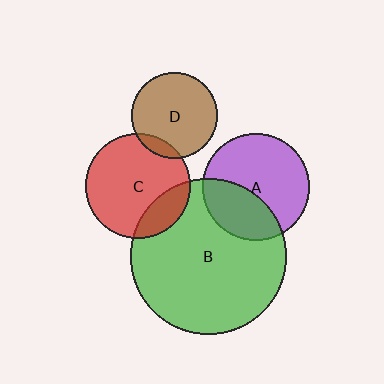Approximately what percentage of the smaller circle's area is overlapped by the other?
Approximately 10%.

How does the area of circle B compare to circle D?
Approximately 3.3 times.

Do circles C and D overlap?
Yes.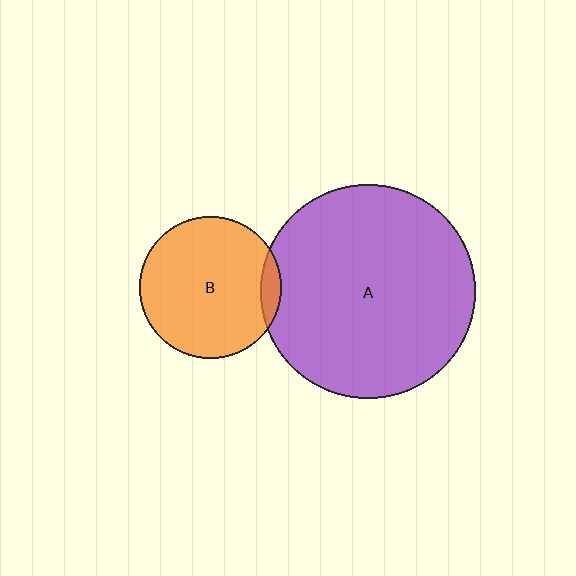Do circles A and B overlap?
Yes.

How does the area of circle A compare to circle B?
Approximately 2.3 times.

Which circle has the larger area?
Circle A (purple).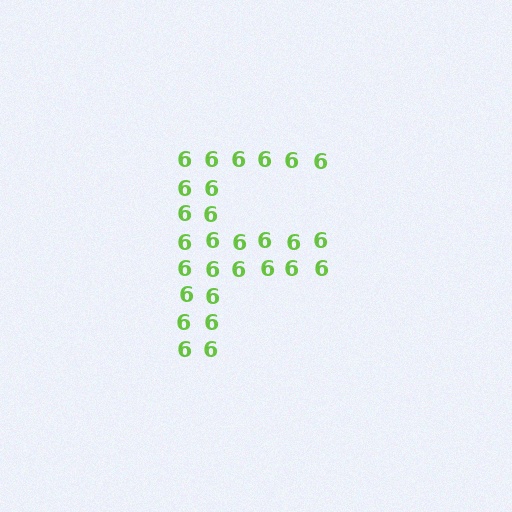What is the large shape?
The large shape is the letter F.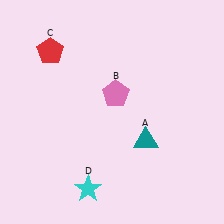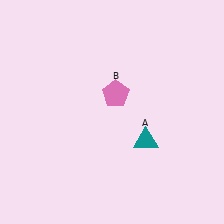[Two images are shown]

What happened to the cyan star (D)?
The cyan star (D) was removed in Image 2. It was in the bottom-left area of Image 1.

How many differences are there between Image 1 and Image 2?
There are 2 differences between the two images.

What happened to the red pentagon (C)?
The red pentagon (C) was removed in Image 2. It was in the top-left area of Image 1.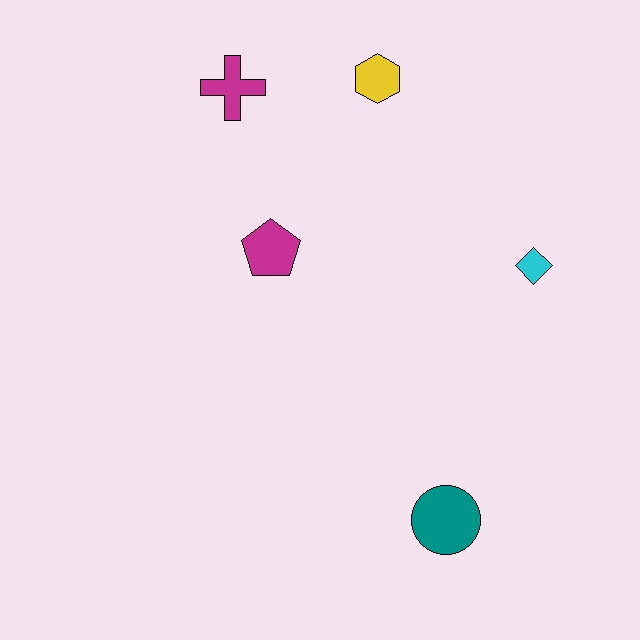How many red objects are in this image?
There are no red objects.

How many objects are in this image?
There are 5 objects.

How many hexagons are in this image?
There is 1 hexagon.